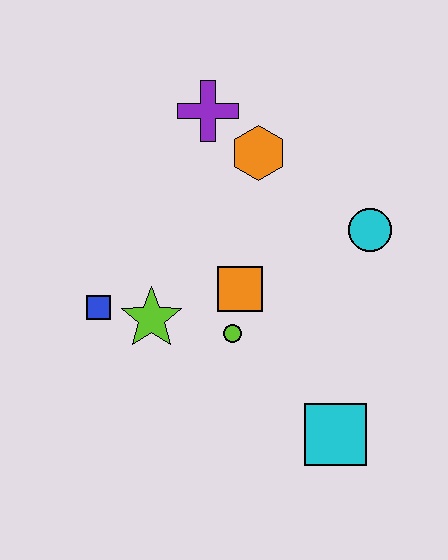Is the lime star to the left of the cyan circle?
Yes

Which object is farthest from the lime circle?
The purple cross is farthest from the lime circle.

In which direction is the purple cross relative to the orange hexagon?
The purple cross is to the left of the orange hexagon.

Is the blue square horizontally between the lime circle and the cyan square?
No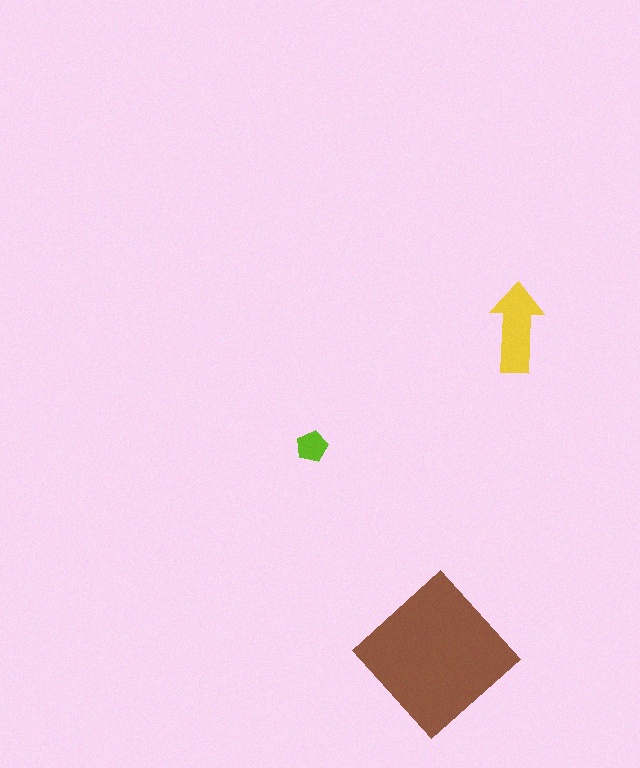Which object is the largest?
The brown diamond.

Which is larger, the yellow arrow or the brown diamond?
The brown diamond.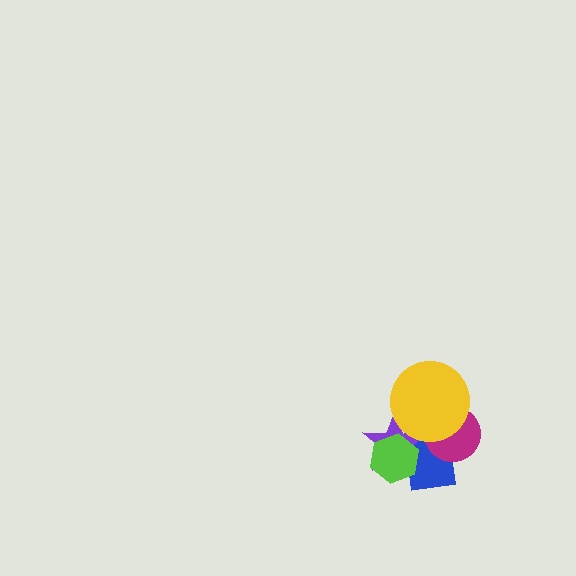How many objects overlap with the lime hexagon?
2 objects overlap with the lime hexagon.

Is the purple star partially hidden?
Yes, it is partially covered by another shape.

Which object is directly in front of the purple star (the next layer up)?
The lime hexagon is directly in front of the purple star.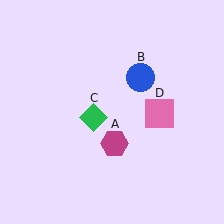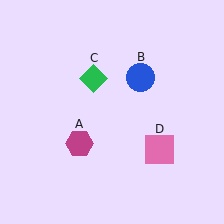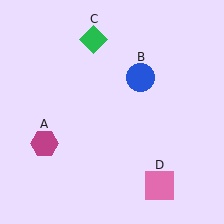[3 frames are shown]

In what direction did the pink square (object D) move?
The pink square (object D) moved down.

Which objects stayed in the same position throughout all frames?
Blue circle (object B) remained stationary.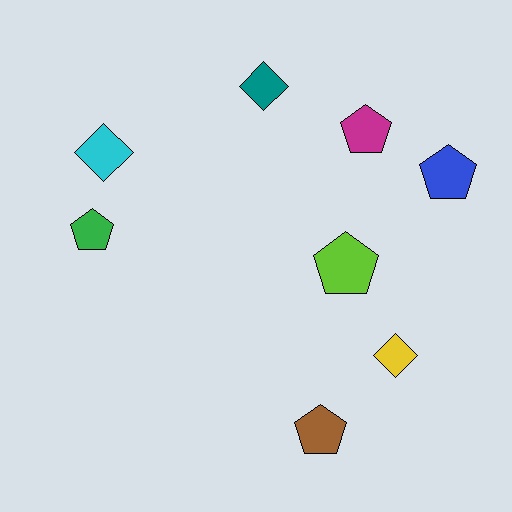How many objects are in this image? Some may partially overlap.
There are 8 objects.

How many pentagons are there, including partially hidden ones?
There are 5 pentagons.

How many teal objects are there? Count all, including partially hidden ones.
There is 1 teal object.